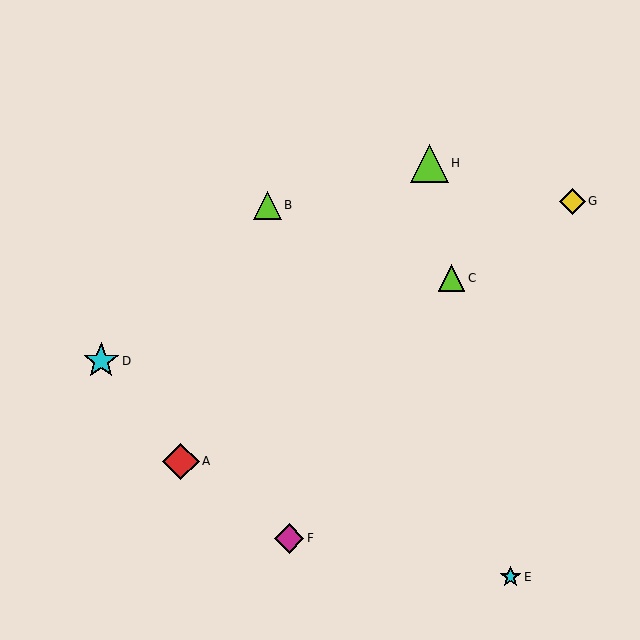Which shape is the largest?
The lime triangle (labeled H) is the largest.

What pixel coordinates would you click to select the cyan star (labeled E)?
Click at (510, 577) to select the cyan star E.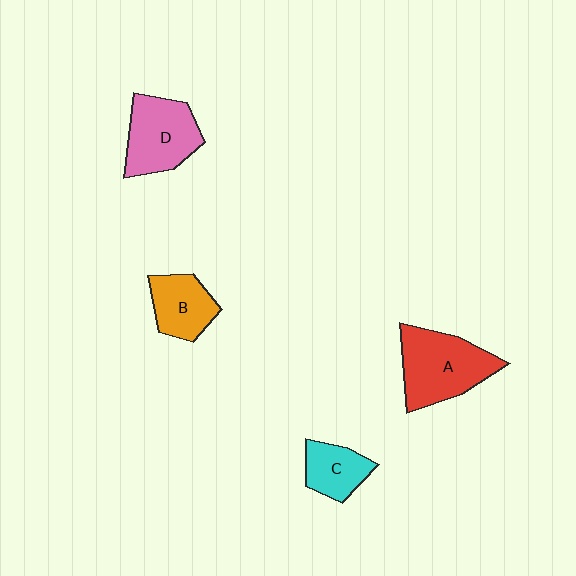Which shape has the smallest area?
Shape C (cyan).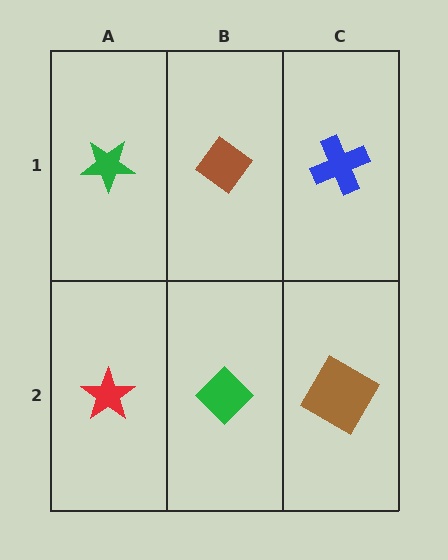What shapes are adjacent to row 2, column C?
A blue cross (row 1, column C), a green diamond (row 2, column B).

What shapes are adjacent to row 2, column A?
A green star (row 1, column A), a green diamond (row 2, column B).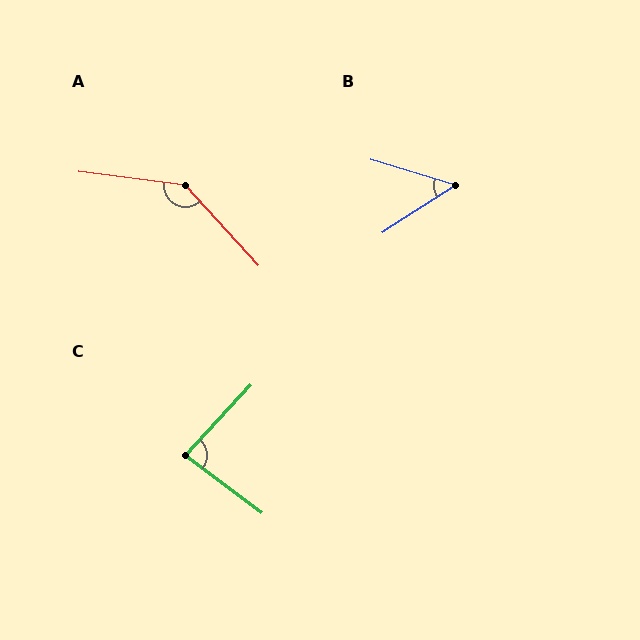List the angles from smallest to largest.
B (49°), C (84°), A (139°).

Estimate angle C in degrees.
Approximately 84 degrees.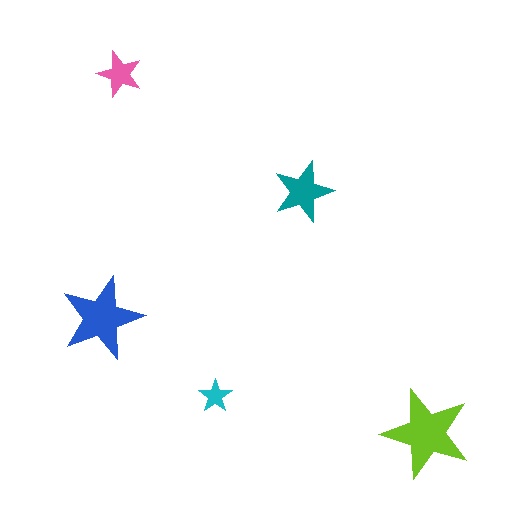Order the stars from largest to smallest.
the lime one, the blue one, the teal one, the pink one, the cyan one.